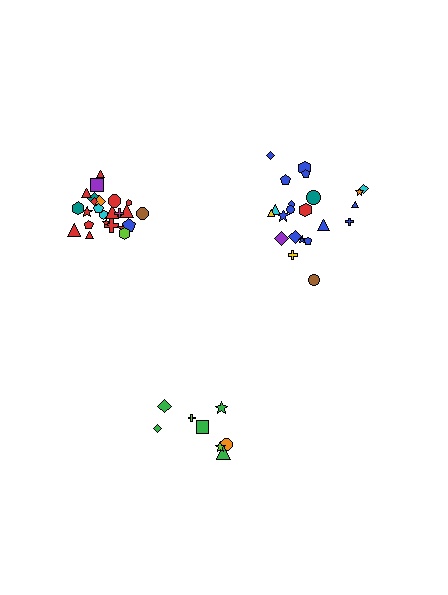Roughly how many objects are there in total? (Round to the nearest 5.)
Roughly 55 objects in total.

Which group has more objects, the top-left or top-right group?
The top-left group.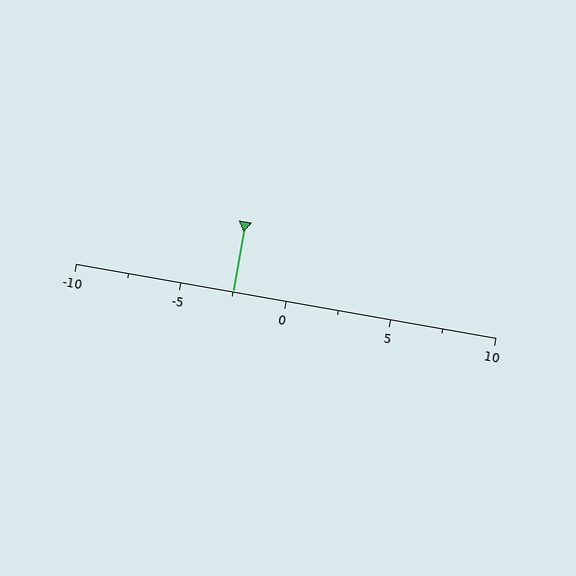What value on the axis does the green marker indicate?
The marker indicates approximately -2.5.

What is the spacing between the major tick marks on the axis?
The major ticks are spaced 5 apart.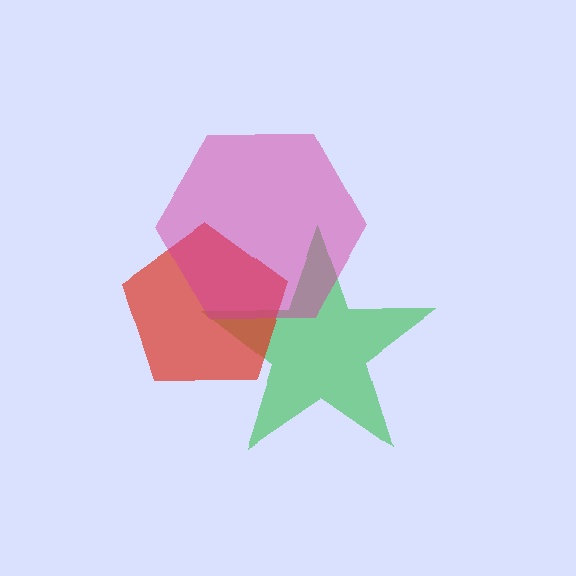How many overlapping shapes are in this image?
There are 3 overlapping shapes in the image.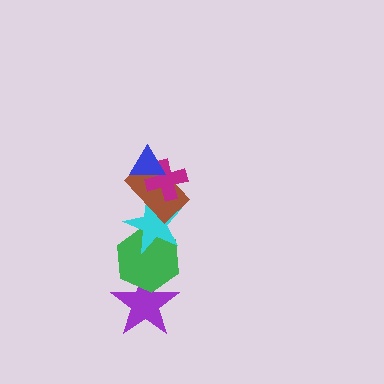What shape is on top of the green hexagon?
The cyan star is on top of the green hexagon.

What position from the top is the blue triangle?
The blue triangle is 1st from the top.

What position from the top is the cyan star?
The cyan star is 4th from the top.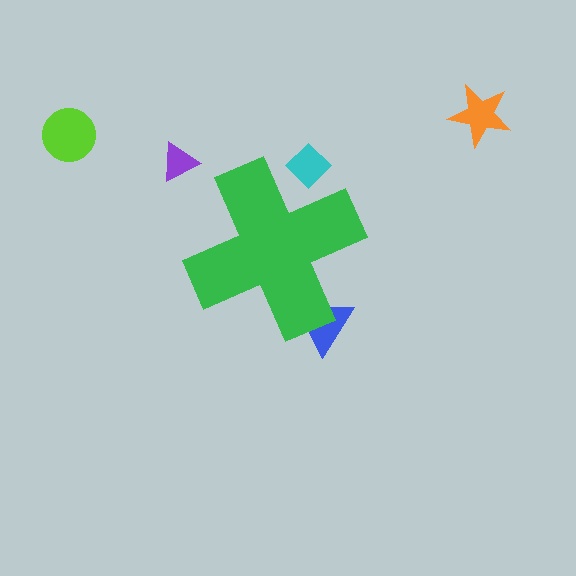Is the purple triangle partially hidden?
No, the purple triangle is fully visible.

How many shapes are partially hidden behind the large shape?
2 shapes are partially hidden.